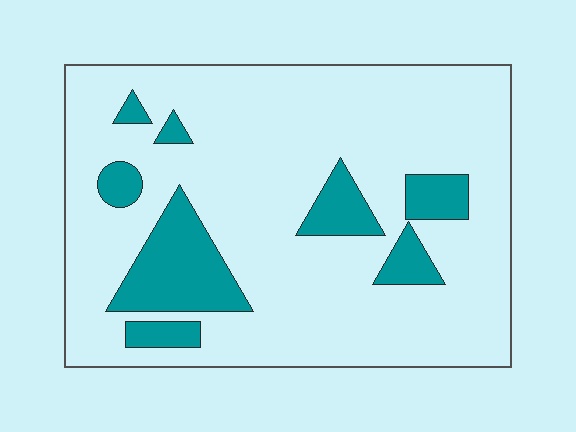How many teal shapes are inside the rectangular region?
8.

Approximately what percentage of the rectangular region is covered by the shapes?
Approximately 15%.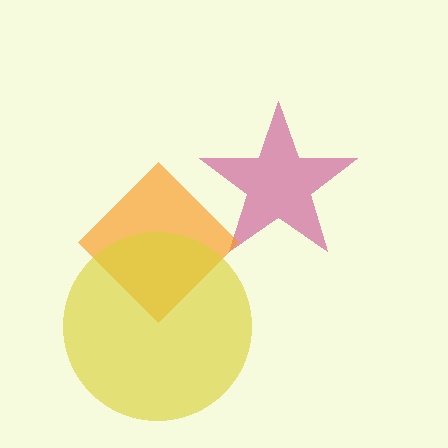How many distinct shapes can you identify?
There are 3 distinct shapes: a magenta star, an orange diamond, a yellow circle.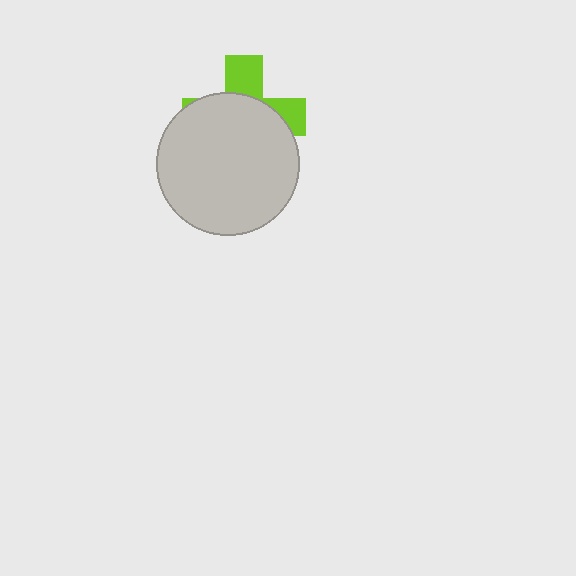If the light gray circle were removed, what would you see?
You would see the complete lime cross.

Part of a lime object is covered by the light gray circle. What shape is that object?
It is a cross.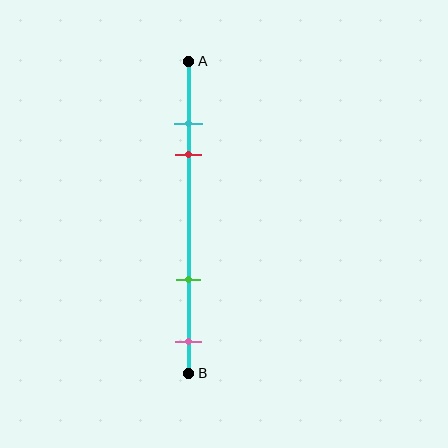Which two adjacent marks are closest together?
The cyan and red marks are the closest adjacent pair.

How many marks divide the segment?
There are 4 marks dividing the segment.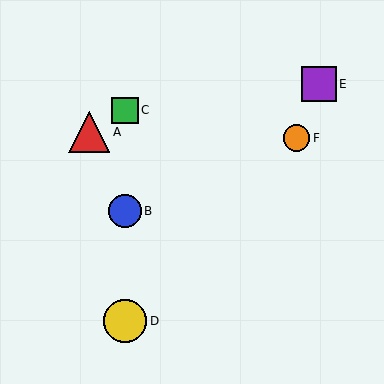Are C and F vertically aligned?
No, C is at x≈125 and F is at x≈296.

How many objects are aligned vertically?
3 objects (B, C, D) are aligned vertically.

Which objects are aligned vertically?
Objects B, C, D are aligned vertically.